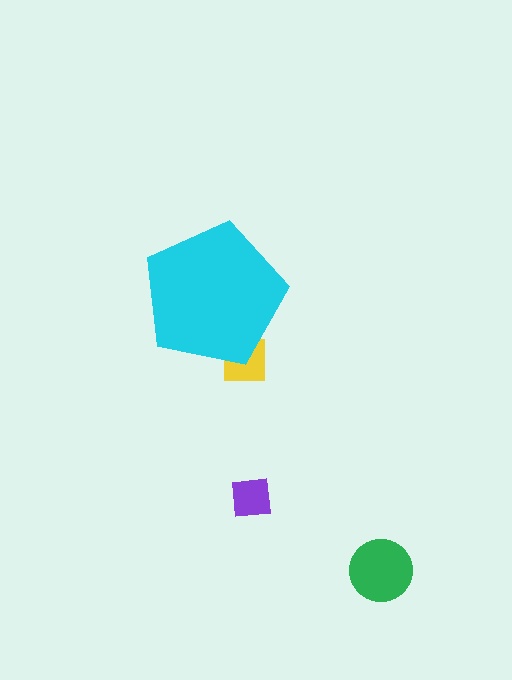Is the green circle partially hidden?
No, the green circle is fully visible.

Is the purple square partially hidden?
No, the purple square is fully visible.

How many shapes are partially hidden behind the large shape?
1 shape is partially hidden.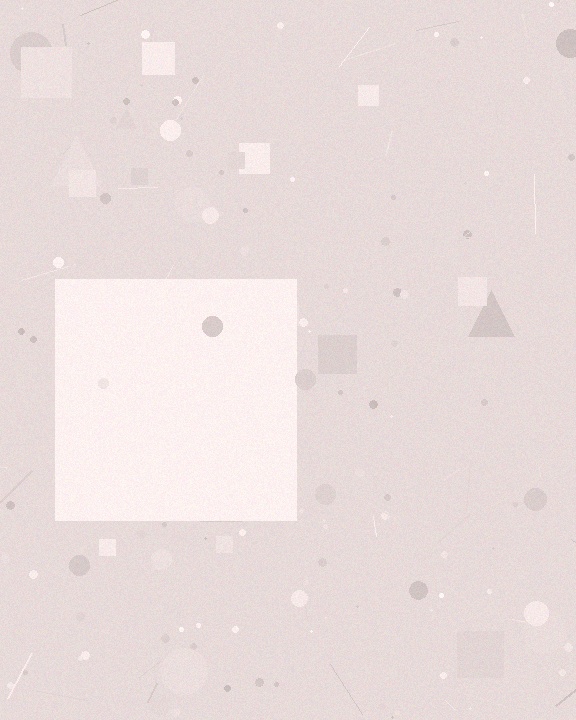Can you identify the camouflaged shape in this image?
The camouflaged shape is a square.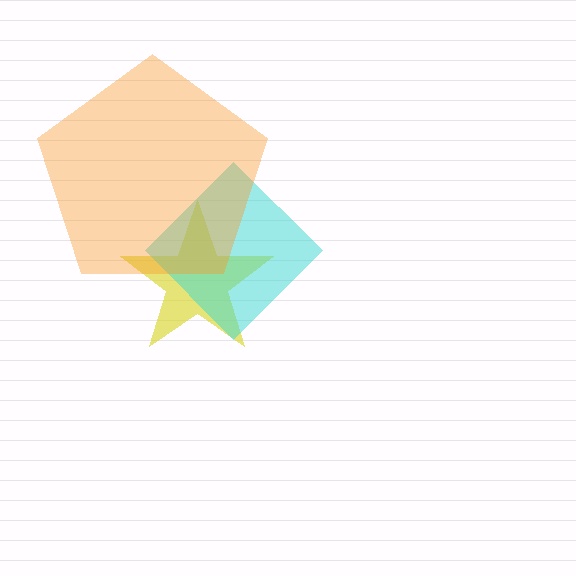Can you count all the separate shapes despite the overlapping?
Yes, there are 3 separate shapes.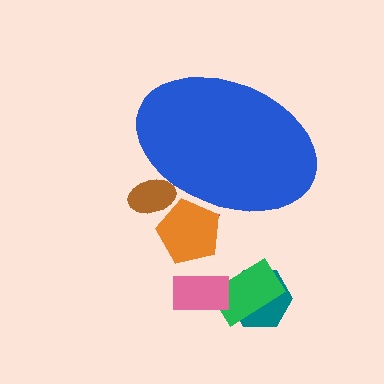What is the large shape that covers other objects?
A blue ellipse.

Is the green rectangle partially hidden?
No, the green rectangle is fully visible.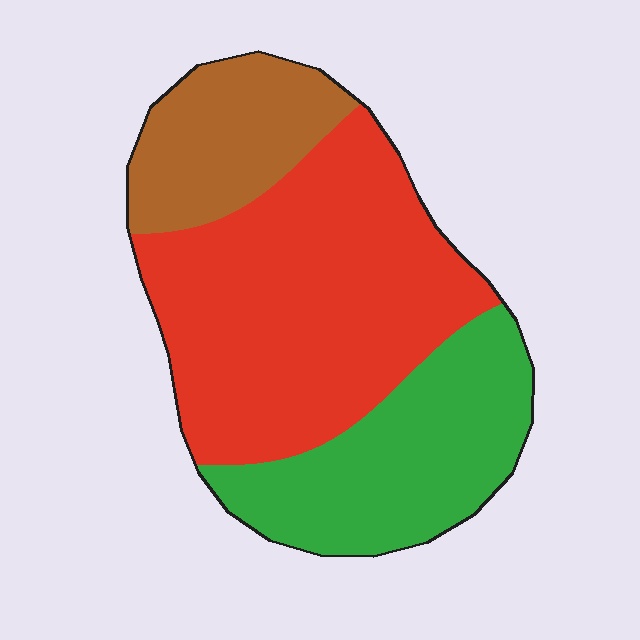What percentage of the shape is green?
Green takes up between a sixth and a third of the shape.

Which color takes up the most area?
Red, at roughly 50%.